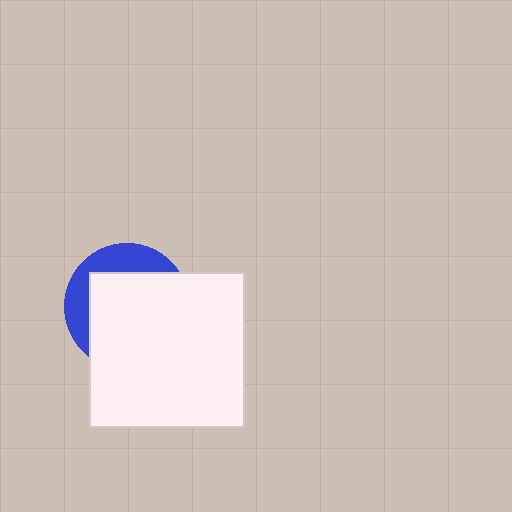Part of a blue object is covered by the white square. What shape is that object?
It is a circle.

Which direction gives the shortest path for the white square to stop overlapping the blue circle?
Moving toward the lower-right gives the shortest separation.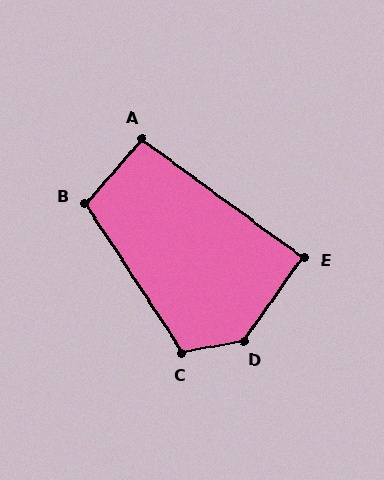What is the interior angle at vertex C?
Approximately 112 degrees (obtuse).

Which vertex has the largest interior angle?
D, at approximately 137 degrees.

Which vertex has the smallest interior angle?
E, at approximately 90 degrees.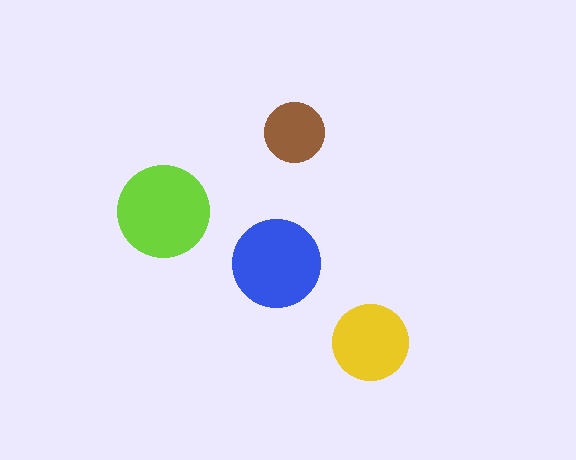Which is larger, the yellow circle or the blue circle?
The blue one.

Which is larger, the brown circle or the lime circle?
The lime one.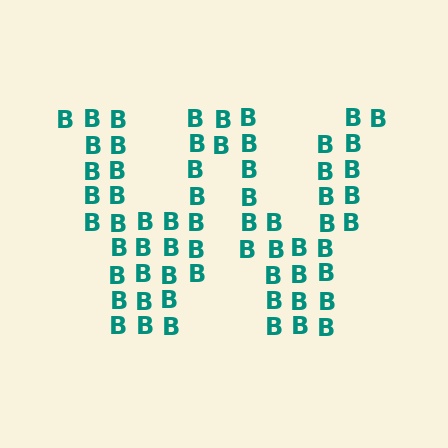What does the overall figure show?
The overall figure shows the letter W.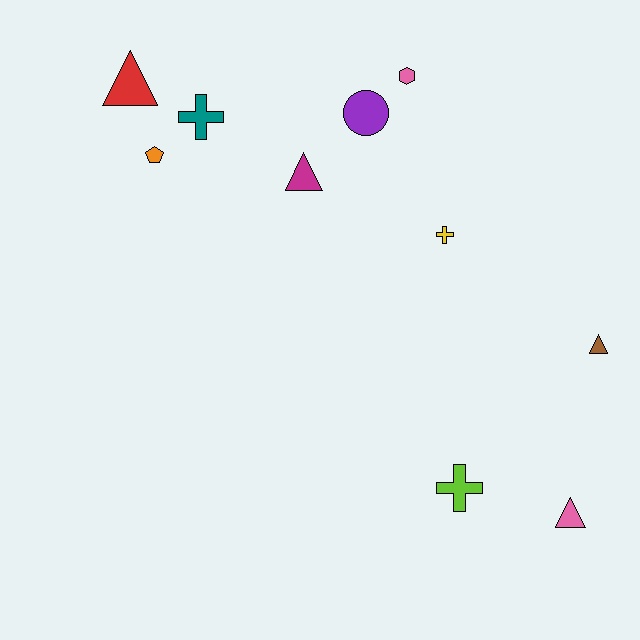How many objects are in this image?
There are 10 objects.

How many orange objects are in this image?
There is 1 orange object.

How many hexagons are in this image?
There is 1 hexagon.